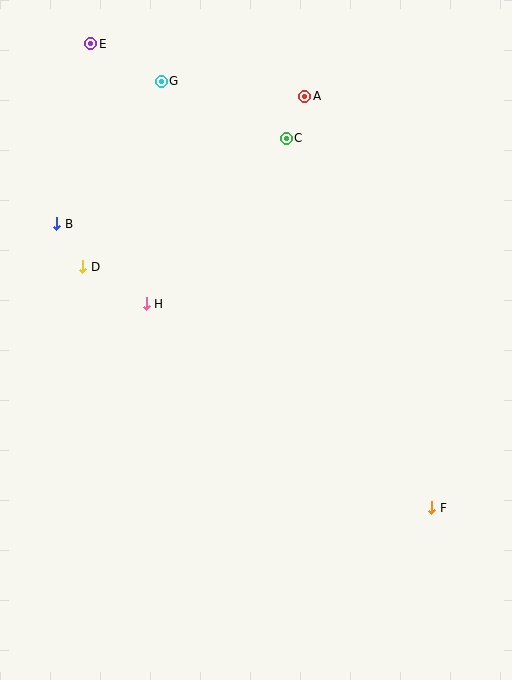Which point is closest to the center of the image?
Point H at (146, 304) is closest to the center.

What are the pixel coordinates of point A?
Point A is at (305, 96).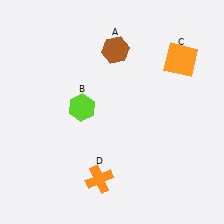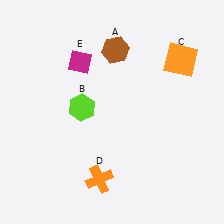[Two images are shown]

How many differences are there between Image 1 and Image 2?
There is 1 difference between the two images.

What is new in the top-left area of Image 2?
A magenta diamond (E) was added in the top-left area of Image 2.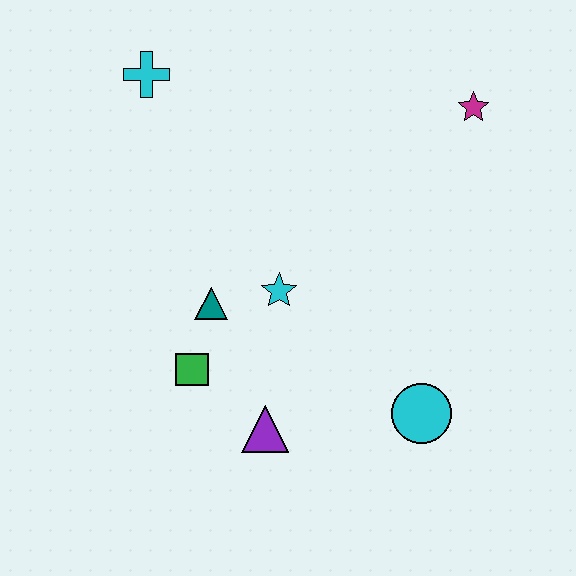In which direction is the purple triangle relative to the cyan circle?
The purple triangle is to the left of the cyan circle.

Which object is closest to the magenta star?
The cyan star is closest to the magenta star.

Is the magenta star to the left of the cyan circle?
No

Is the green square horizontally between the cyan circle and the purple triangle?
No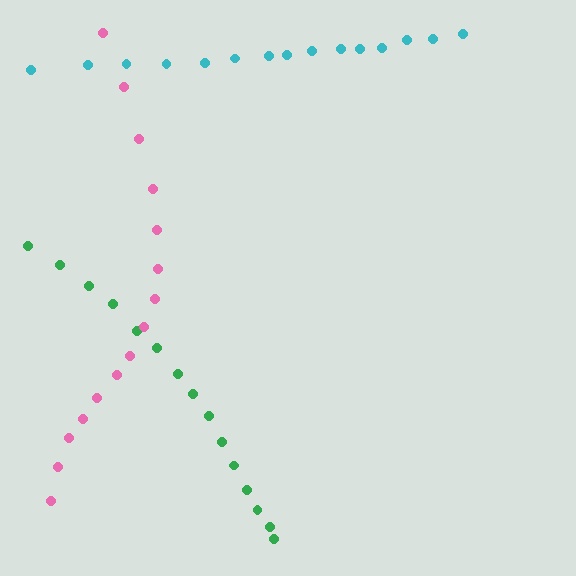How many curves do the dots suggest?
There are 3 distinct paths.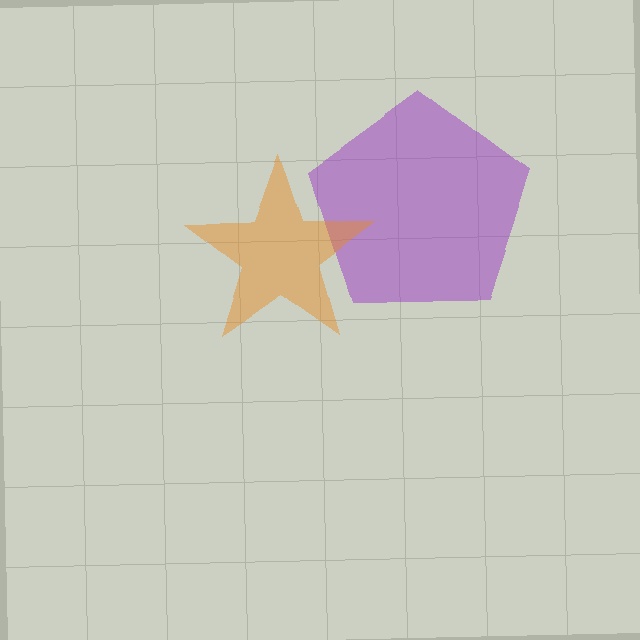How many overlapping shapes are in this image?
There are 2 overlapping shapes in the image.